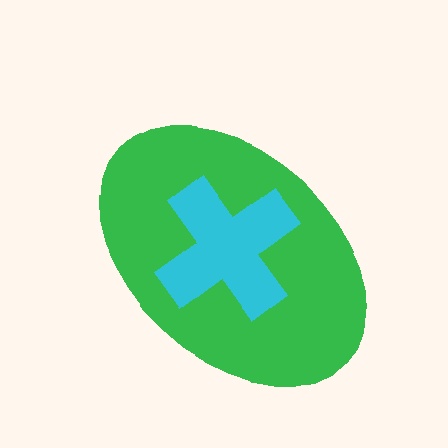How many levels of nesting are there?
2.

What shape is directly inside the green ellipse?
The cyan cross.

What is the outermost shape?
The green ellipse.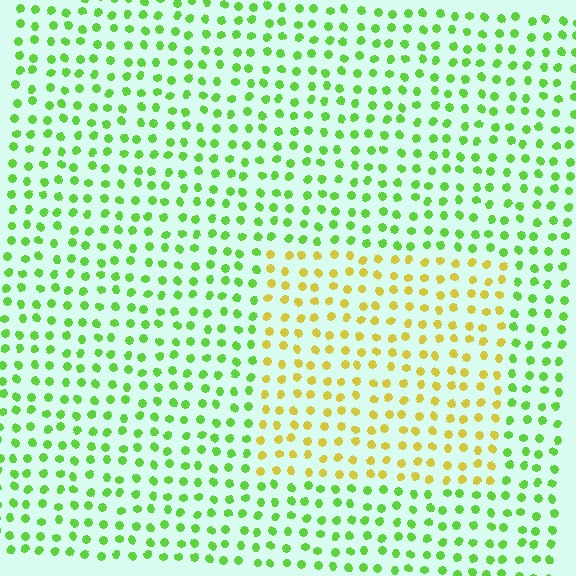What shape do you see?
I see a rectangle.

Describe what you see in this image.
The image is filled with small lime elements in a uniform arrangement. A rectangle-shaped region is visible where the elements are tinted to a slightly different hue, forming a subtle color boundary.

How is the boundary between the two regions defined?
The boundary is defined purely by a slight shift in hue (about 51 degrees). Spacing, size, and orientation are identical on both sides.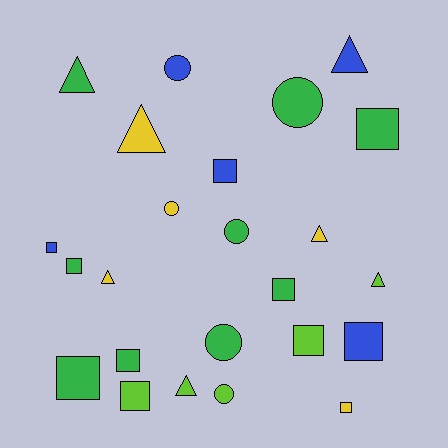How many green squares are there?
There are 5 green squares.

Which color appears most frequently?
Green, with 9 objects.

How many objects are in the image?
There are 24 objects.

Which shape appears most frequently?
Square, with 11 objects.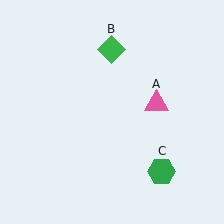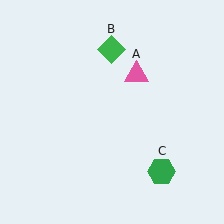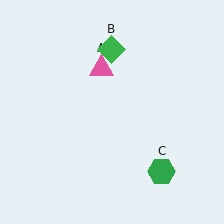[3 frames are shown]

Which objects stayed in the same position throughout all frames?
Green diamond (object B) and green hexagon (object C) remained stationary.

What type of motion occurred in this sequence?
The pink triangle (object A) rotated counterclockwise around the center of the scene.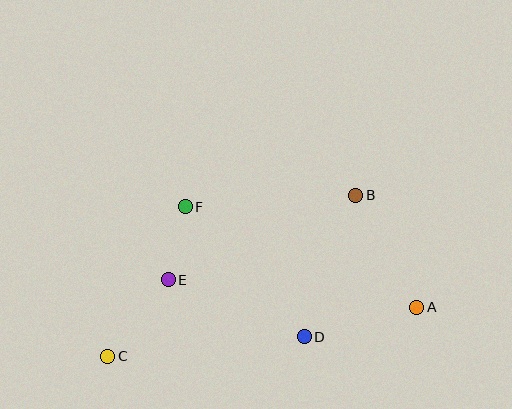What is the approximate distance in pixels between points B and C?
The distance between B and C is approximately 296 pixels.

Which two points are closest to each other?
Points E and F are closest to each other.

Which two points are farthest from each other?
Points A and C are farthest from each other.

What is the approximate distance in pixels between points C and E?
The distance between C and E is approximately 98 pixels.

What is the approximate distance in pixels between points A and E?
The distance between A and E is approximately 250 pixels.